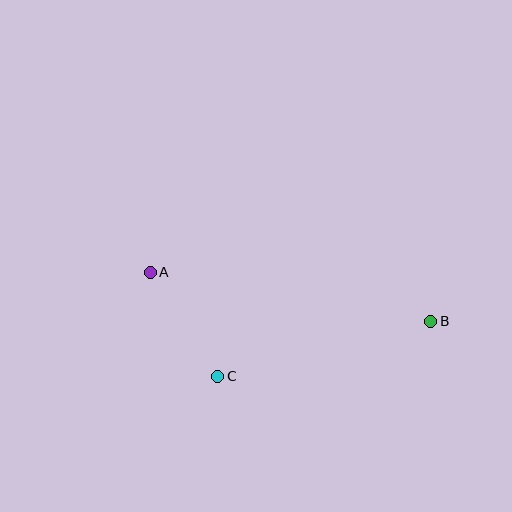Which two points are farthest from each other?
Points A and B are farthest from each other.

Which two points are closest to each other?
Points A and C are closest to each other.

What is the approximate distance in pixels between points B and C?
The distance between B and C is approximately 220 pixels.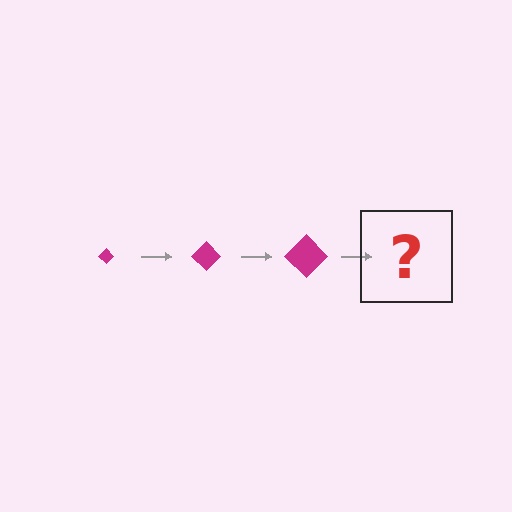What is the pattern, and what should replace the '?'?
The pattern is that the diamond gets progressively larger each step. The '?' should be a magenta diamond, larger than the previous one.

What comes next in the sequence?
The next element should be a magenta diamond, larger than the previous one.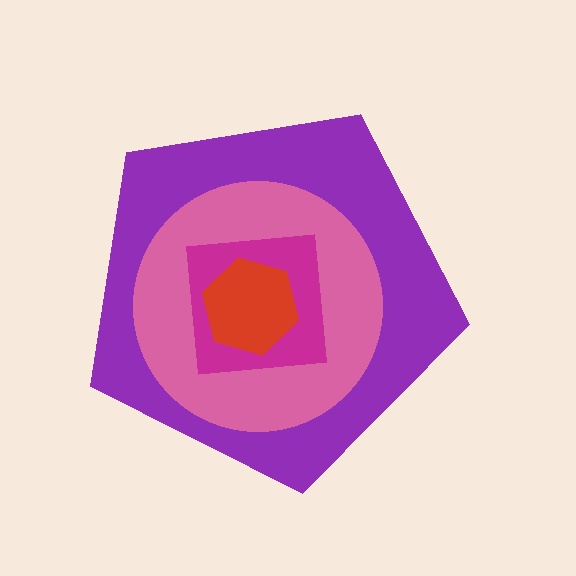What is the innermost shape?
The red hexagon.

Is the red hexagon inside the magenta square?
Yes.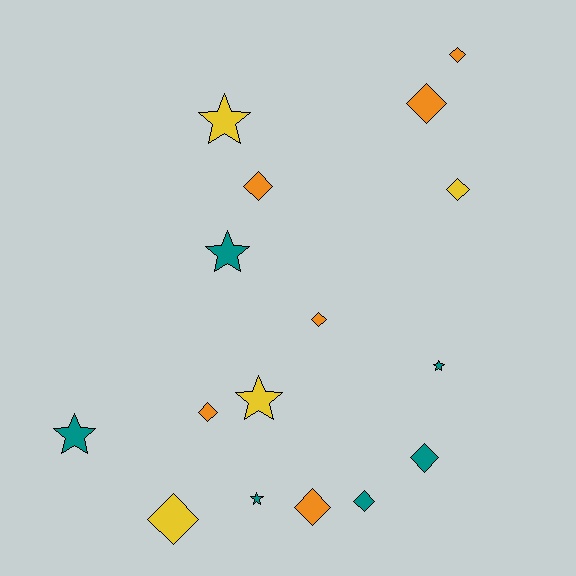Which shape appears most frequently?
Diamond, with 10 objects.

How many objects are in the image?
There are 16 objects.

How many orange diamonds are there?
There are 6 orange diamonds.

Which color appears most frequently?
Orange, with 6 objects.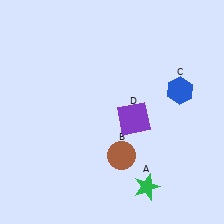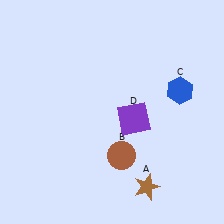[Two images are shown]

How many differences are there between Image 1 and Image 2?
There is 1 difference between the two images.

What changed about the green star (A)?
In Image 1, A is green. In Image 2, it changed to brown.